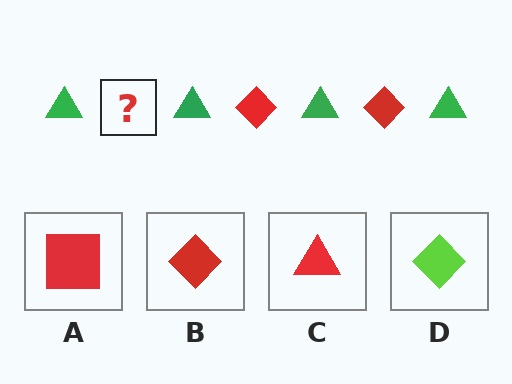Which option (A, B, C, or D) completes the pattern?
B.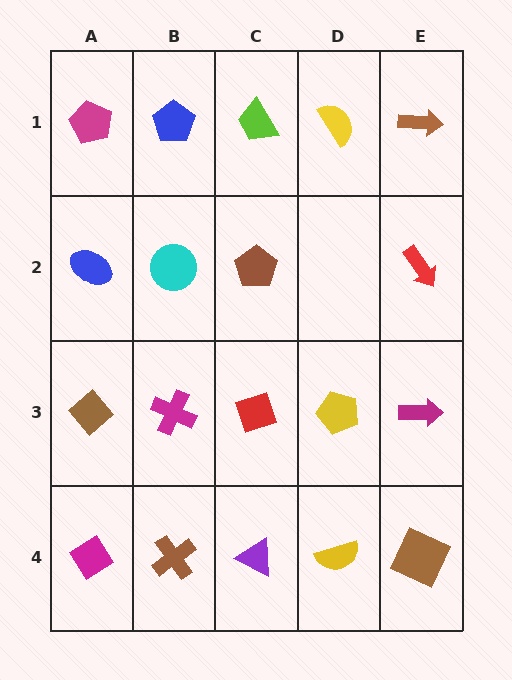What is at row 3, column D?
A yellow pentagon.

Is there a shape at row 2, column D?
No, that cell is empty.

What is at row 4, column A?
A magenta diamond.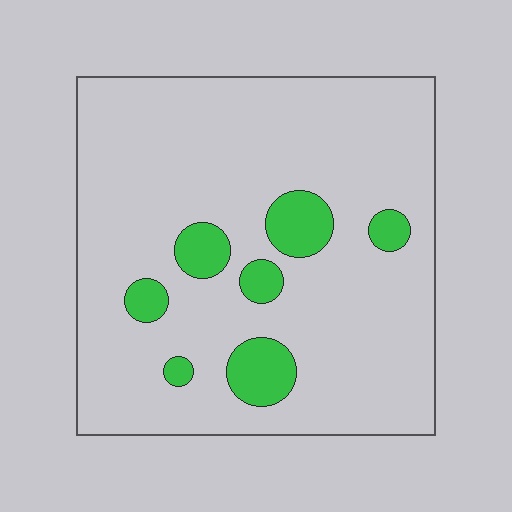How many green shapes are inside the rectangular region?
7.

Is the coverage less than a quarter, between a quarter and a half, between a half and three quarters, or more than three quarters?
Less than a quarter.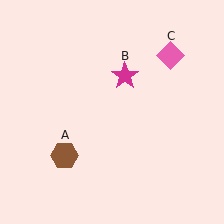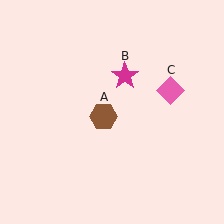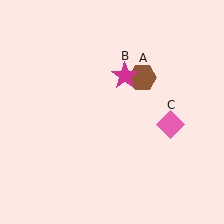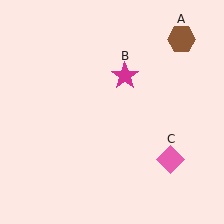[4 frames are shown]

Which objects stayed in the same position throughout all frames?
Magenta star (object B) remained stationary.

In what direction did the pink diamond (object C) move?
The pink diamond (object C) moved down.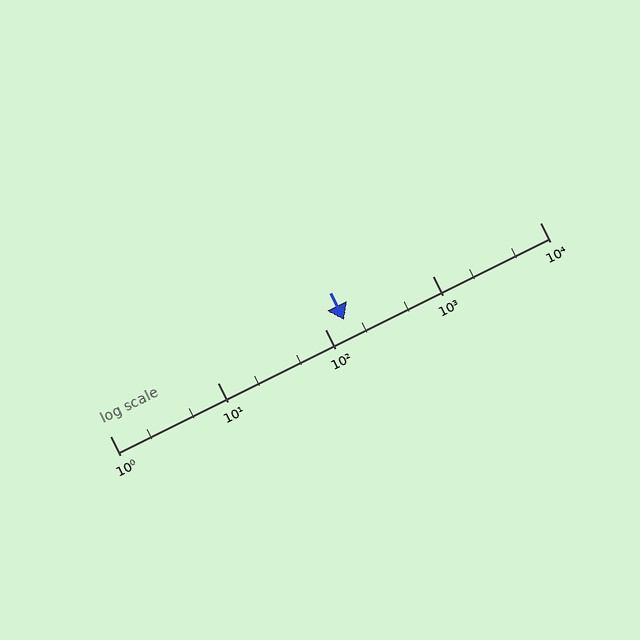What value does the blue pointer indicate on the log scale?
The pointer indicates approximately 150.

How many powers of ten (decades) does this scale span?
The scale spans 4 decades, from 1 to 10000.